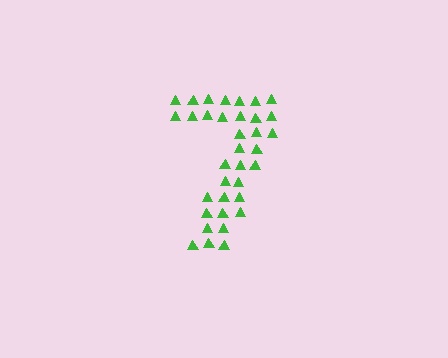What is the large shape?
The large shape is the digit 7.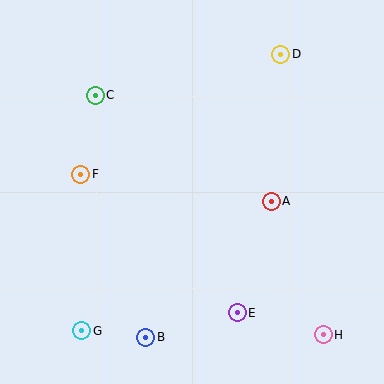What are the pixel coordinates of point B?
Point B is at (146, 337).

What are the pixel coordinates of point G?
Point G is at (82, 331).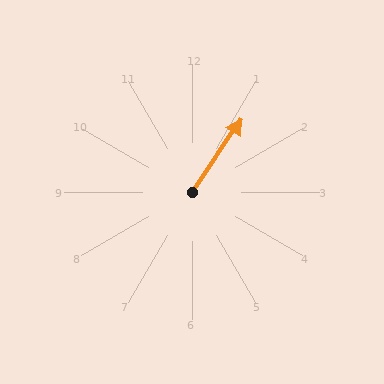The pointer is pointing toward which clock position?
Roughly 1 o'clock.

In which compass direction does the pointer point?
Northeast.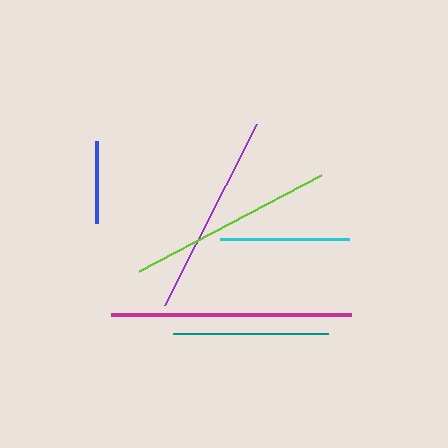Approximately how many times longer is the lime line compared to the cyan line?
The lime line is approximately 1.6 times the length of the cyan line.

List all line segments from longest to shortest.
From longest to shortest: magenta, lime, purple, teal, cyan, blue.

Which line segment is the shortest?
The blue line is the shortest at approximately 82 pixels.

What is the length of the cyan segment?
The cyan segment is approximately 129 pixels long.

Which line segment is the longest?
The magenta line is the longest at approximately 240 pixels.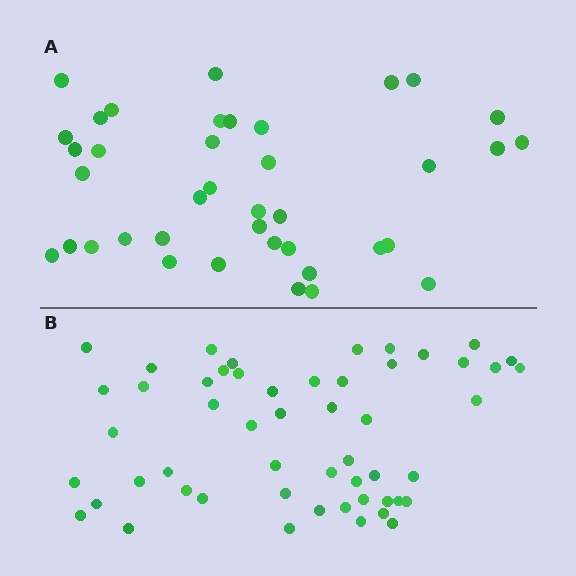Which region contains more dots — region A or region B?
Region B (the bottom region) has more dots.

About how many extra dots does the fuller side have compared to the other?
Region B has approximately 15 more dots than region A.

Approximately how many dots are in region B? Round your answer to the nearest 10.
About 50 dots. (The exact count is 53, which rounds to 50.)